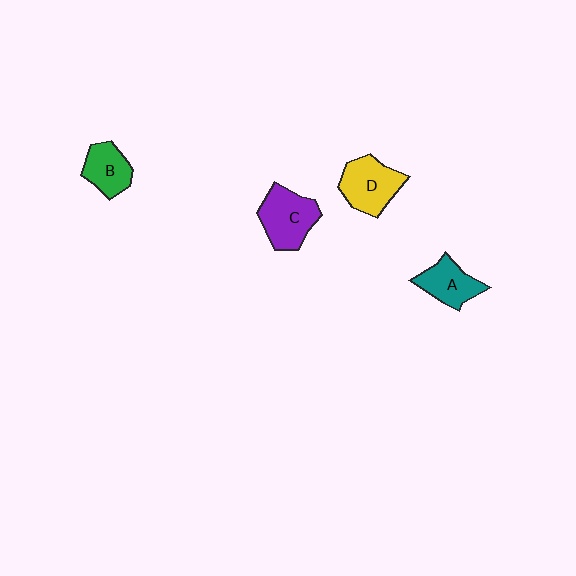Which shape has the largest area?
Shape C (purple).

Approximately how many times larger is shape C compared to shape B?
Approximately 1.4 times.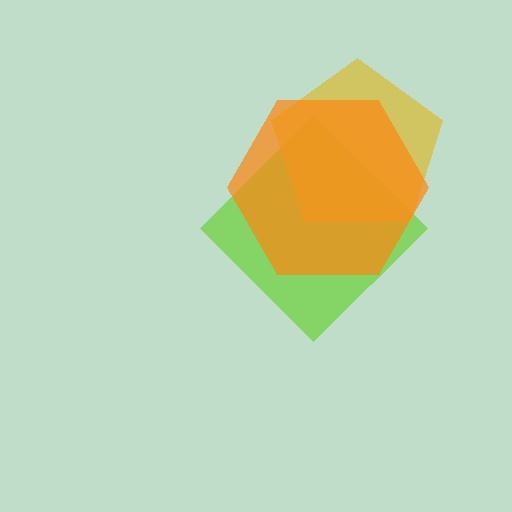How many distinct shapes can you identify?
There are 3 distinct shapes: a lime diamond, a yellow pentagon, an orange hexagon.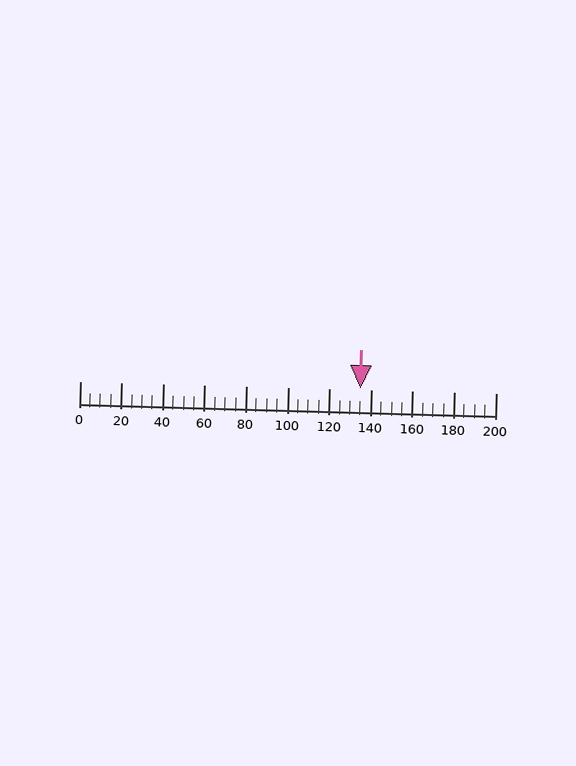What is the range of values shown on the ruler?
The ruler shows values from 0 to 200.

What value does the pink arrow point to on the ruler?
The pink arrow points to approximately 135.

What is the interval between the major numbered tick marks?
The major tick marks are spaced 20 units apart.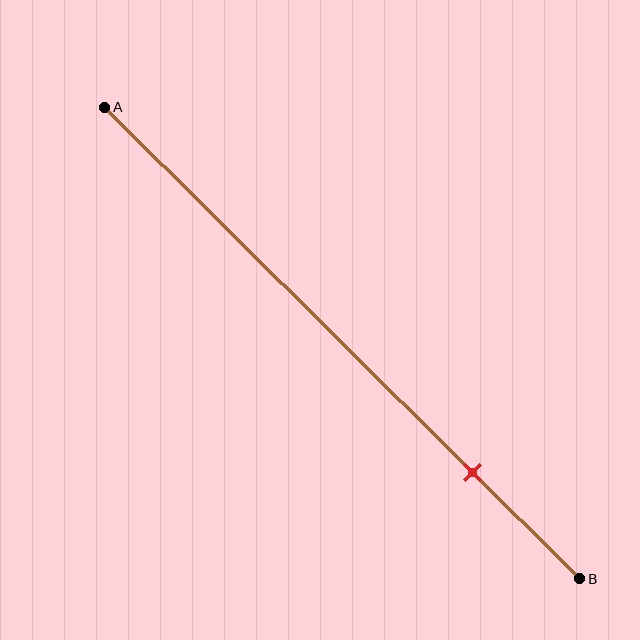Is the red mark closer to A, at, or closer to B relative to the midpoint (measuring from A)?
The red mark is closer to point B than the midpoint of segment AB.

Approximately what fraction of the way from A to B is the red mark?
The red mark is approximately 80% of the way from A to B.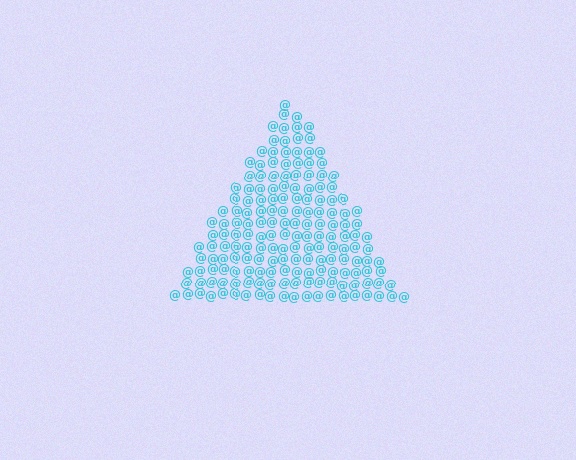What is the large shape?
The large shape is a triangle.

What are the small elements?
The small elements are at signs.